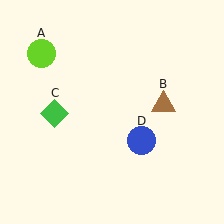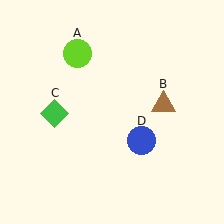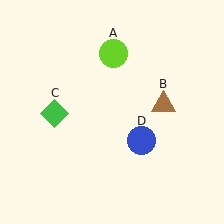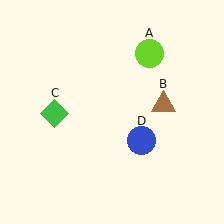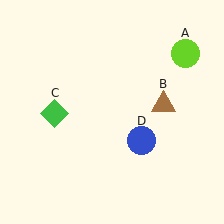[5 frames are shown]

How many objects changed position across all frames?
1 object changed position: lime circle (object A).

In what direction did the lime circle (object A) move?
The lime circle (object A) moved right.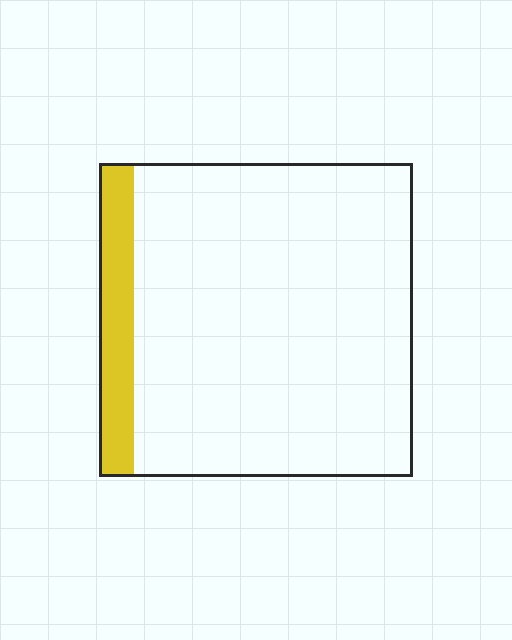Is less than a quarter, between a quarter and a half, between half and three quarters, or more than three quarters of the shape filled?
Less than a quarter.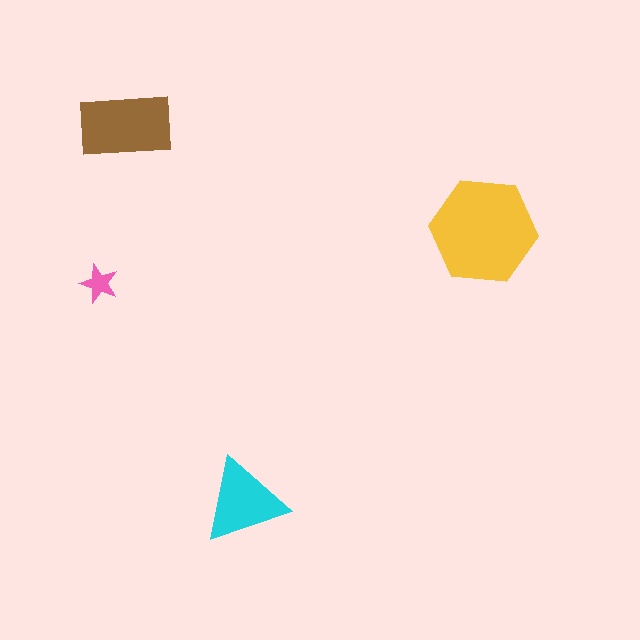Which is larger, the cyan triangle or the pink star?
The cyan triangle.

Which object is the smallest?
The pink star.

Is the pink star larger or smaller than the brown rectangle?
Smaller.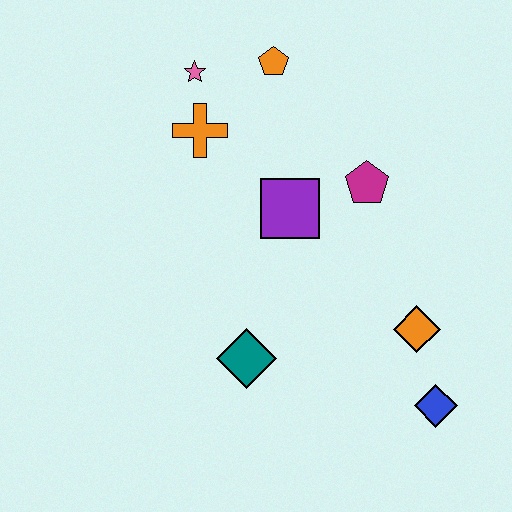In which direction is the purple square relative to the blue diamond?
The purple square is above the blue diamond.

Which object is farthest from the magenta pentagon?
The blue diamond is farthest from the magenta pentagon.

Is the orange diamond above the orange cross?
No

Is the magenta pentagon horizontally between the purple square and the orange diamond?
Yes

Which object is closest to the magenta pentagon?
The purple square is closest to the magenta pentagon.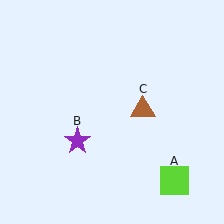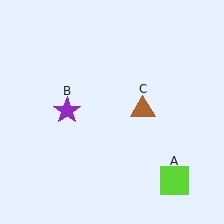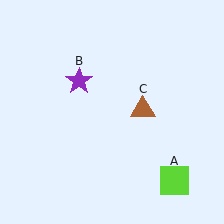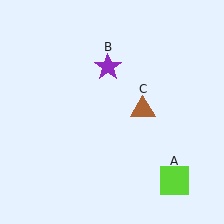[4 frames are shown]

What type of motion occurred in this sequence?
The purple star (object B) rotated clockwise around the center of the scene.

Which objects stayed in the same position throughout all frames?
Lime square (object A) and brown triangle (object C) remained stationary.